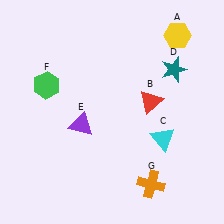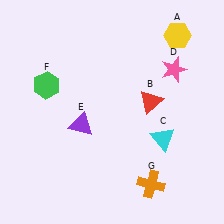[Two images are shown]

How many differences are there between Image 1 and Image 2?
There is 1 difference between the two images.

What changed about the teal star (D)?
In Image 1, D is teal. In Image 2, it changed to pink.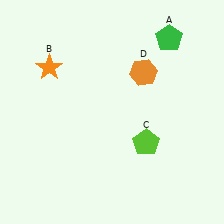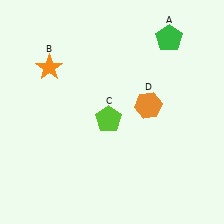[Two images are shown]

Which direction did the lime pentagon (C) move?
The lime pentagon (C) moved left.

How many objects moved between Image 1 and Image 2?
2 objects moved between the two images.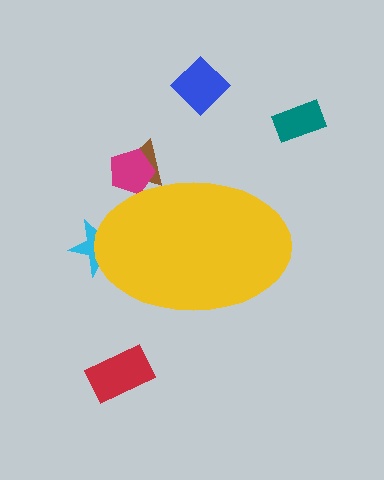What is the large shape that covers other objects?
A yellow ellipse.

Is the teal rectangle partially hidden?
No, the teal rectangle is fully visible.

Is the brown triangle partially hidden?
Yes, the brown triangle is partially hidden behind the yellow ellipse.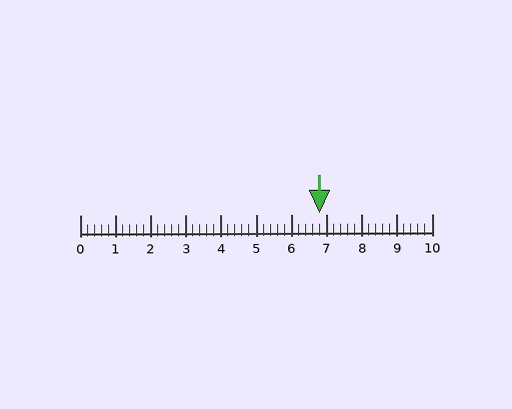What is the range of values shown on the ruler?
The ruler shows values from 0 to 10.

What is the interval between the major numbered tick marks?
The major tick marks are spaced 1 units apart.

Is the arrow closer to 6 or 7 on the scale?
The arrow is closer to 7.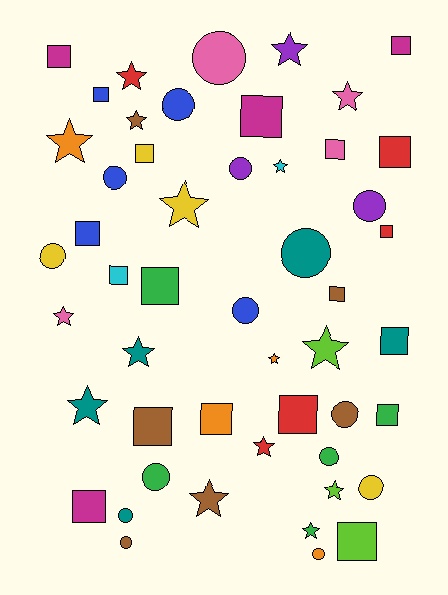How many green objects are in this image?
There are 5 green objects.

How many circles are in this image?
There are 15 circles.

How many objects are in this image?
There are 50 objects.